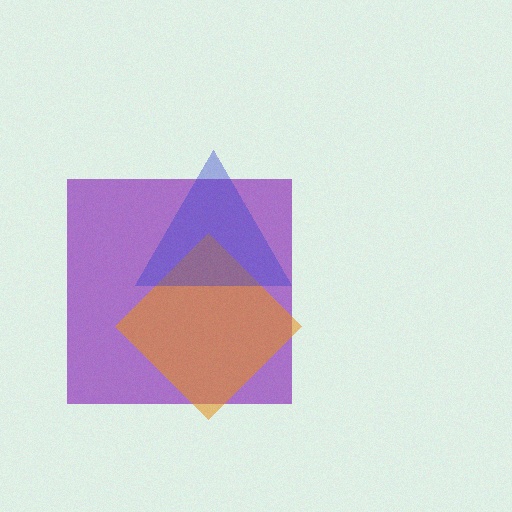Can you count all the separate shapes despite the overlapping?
Yes, there are 3 separate shapes.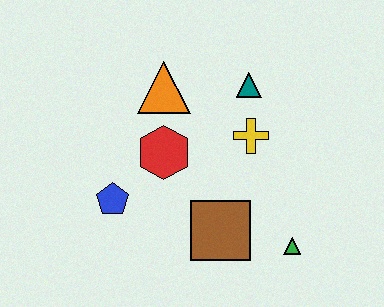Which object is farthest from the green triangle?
The orange triangle is farthest from the green triangle.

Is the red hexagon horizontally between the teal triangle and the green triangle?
No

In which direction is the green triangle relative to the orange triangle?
The green triangle is below the orange triangle.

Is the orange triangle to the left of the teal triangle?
Yes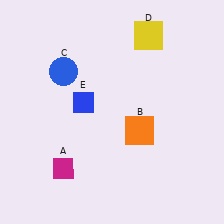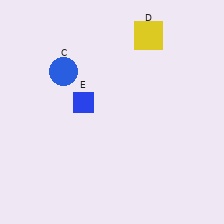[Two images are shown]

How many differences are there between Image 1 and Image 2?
There are 2 differences between the two images.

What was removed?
The orange square (B), the magenta diamond (A) were removed in Image 2.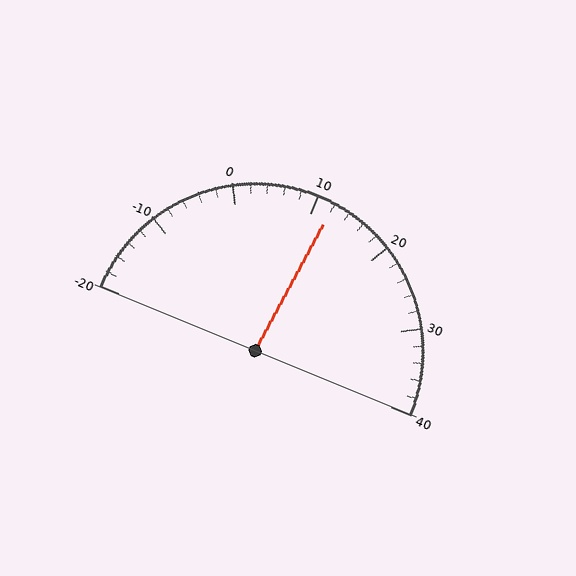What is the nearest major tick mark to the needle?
The nearest major tick mark is 10.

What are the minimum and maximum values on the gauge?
The gauge ranges from -20 to 40.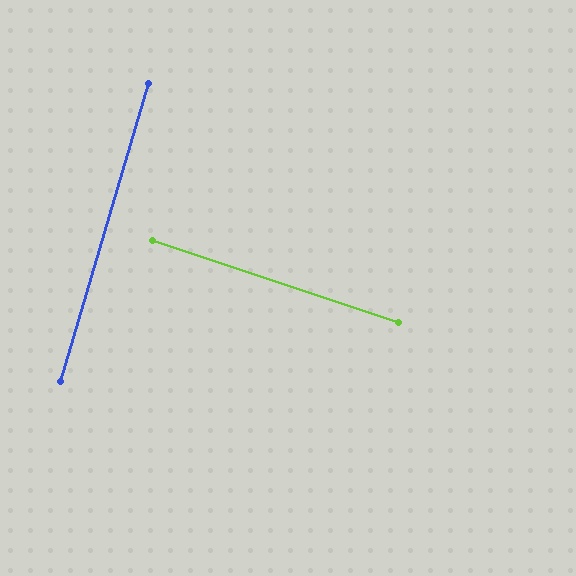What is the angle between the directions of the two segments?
Approximately 88 degrees.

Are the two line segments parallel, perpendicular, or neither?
Perpendicular — they meet at approximately 88°.